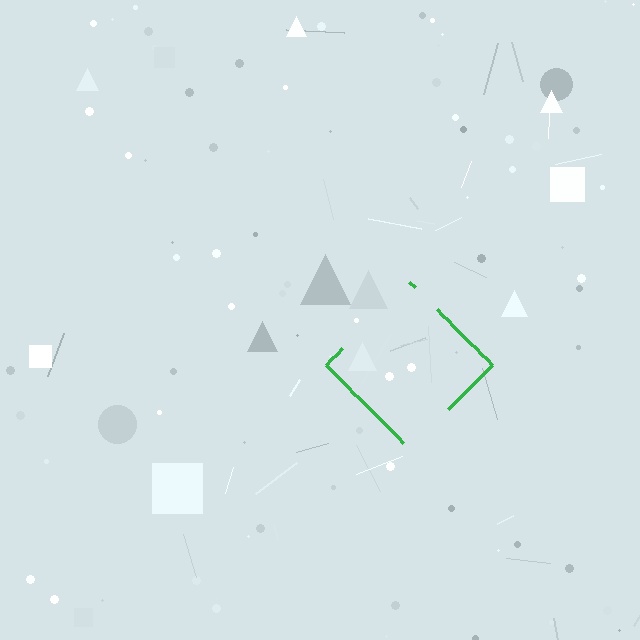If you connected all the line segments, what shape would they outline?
They would outline a diamond.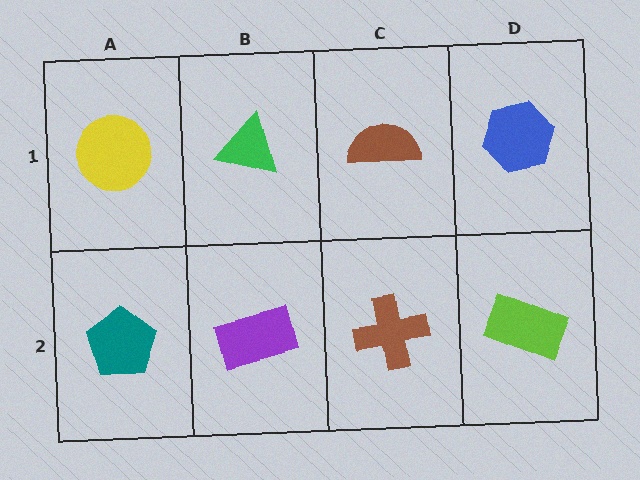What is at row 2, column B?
A purple rectangle.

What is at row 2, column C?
A brown cross.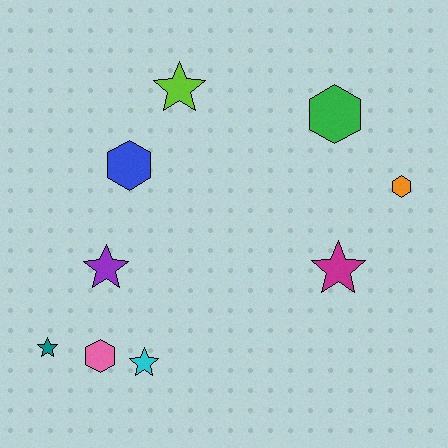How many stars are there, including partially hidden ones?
There are 5 stars.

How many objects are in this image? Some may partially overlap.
There are 9 objects.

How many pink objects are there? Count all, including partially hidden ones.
There is 1 pink object.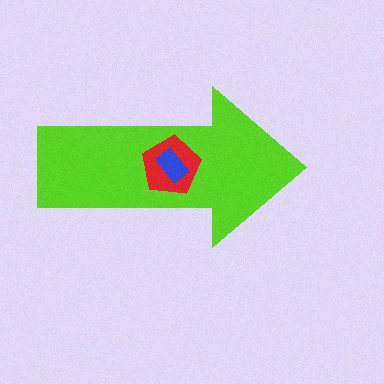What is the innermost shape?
The blue rectangle.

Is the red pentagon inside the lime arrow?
Yes.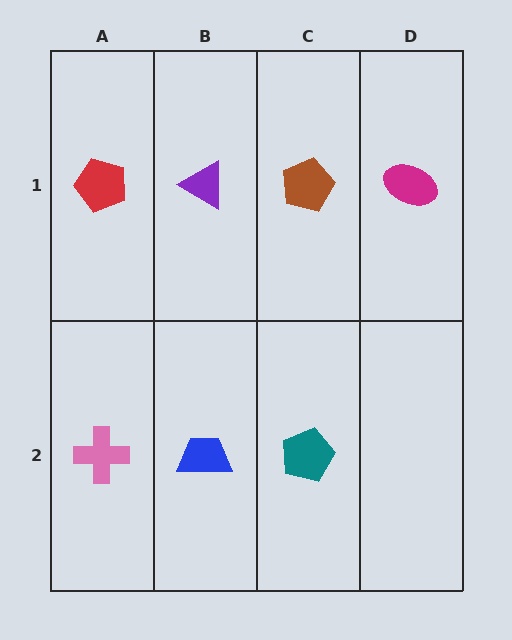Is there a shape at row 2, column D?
No, that cell is empty.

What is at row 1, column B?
A purple triangle.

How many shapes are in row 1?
4 shapes.